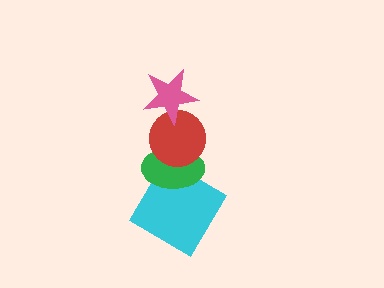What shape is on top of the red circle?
The pink star is on top of the red circle.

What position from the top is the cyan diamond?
The cyan diamond is 4th from the top.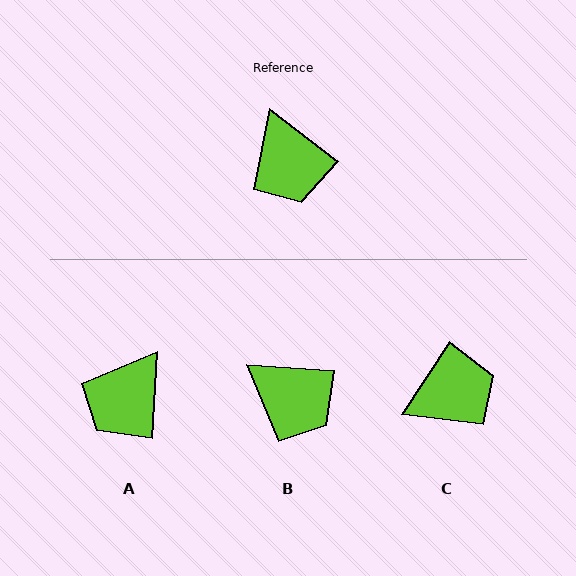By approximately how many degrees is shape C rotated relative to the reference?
Approximately 94 degrees counter-clockwise.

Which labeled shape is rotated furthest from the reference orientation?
C, about 94 degrees away.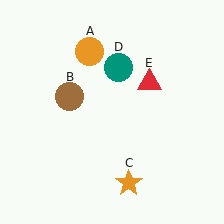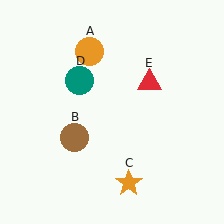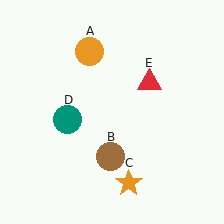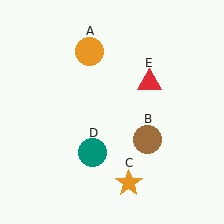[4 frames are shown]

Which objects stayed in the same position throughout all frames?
Orange circle (object A) and orange star (object C) and red triangle (object E) remained stationary.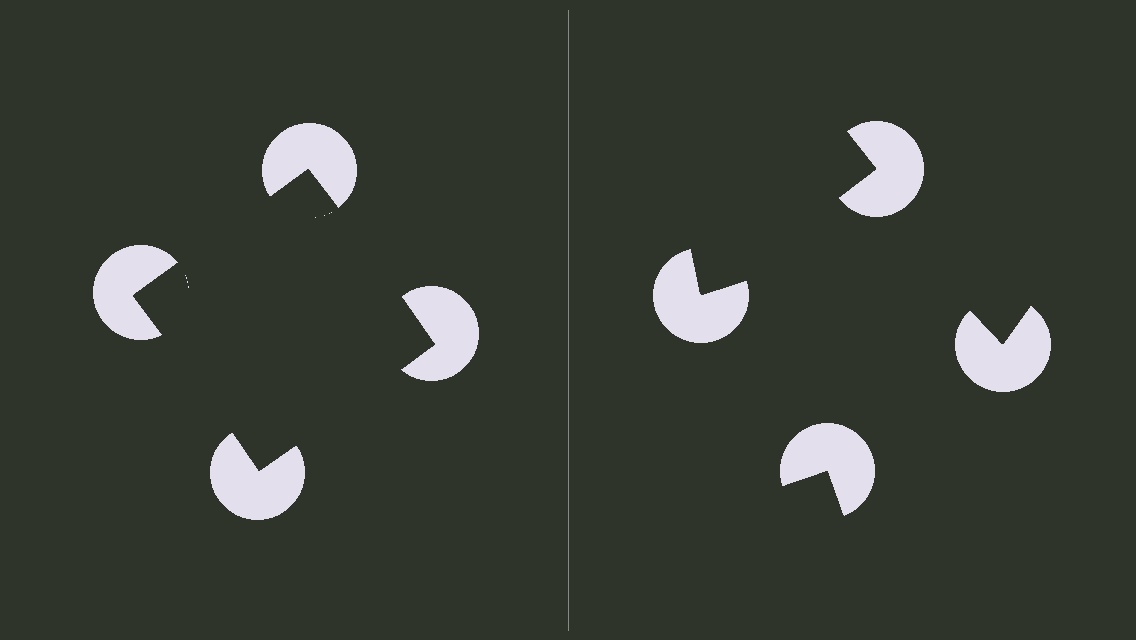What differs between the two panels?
The pac-man discs are positioned identically on both sides; only the wedge orientations differ. On the left they align to a square; on the right they are misaligned.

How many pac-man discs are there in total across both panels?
8 — 4 on each side.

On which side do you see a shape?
An illusory square appears on the left side. On the right side the wedge cuts are rotated, so no coherent shape forms.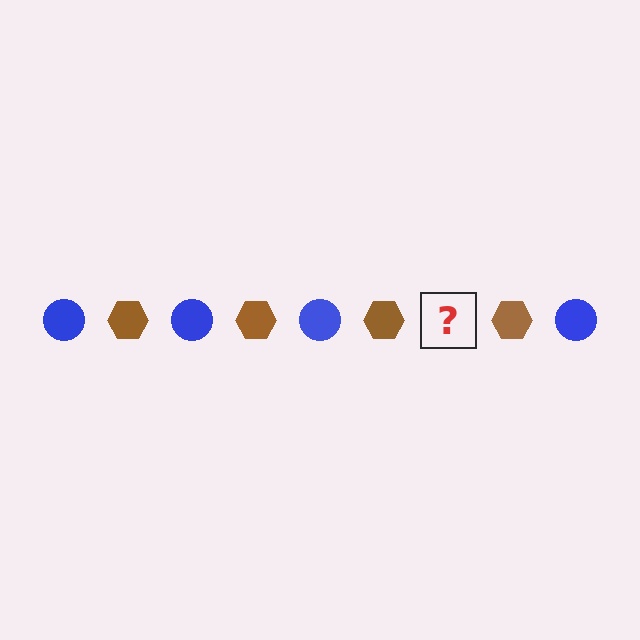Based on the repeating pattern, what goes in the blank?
The blank should be a blue circle.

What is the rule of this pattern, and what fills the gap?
The rule is that the pattern alternates between blue circle and brown hexagon. The gap should be filled with a blue circle.